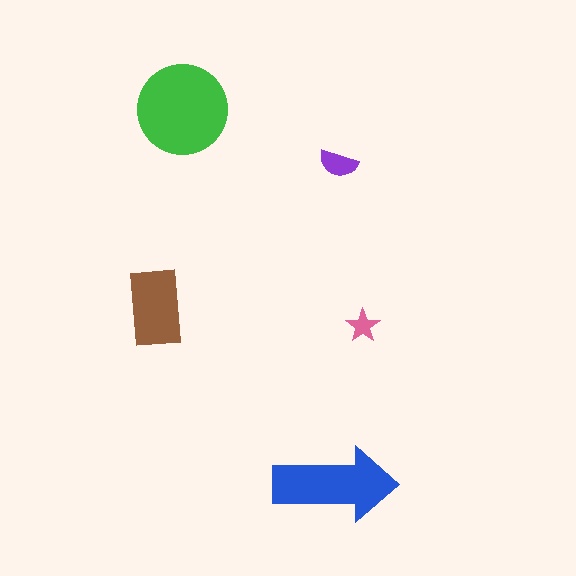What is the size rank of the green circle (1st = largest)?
1st.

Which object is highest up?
The green circle is topmost.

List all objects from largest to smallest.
The green circle, the blue arrow, the brown rectangle, the purple semicircle, the pink star.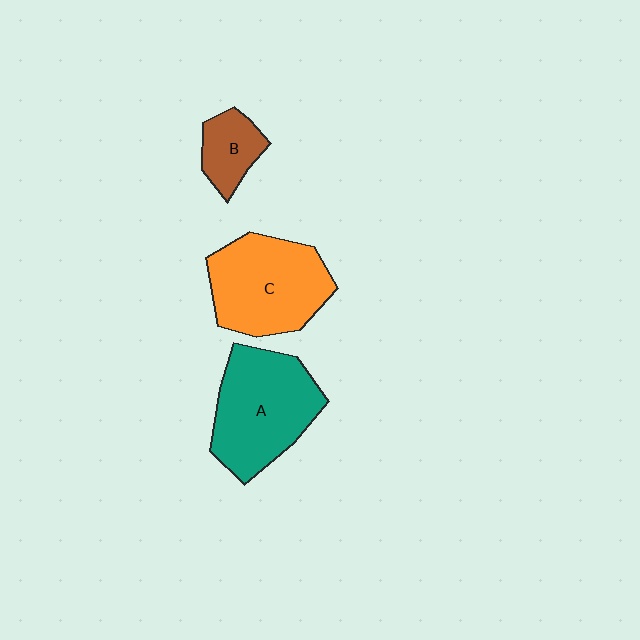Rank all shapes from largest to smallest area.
From largest to smallest: A (teal), C (orange), B (brown).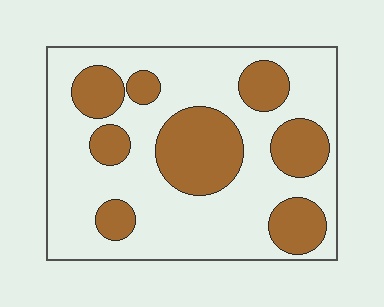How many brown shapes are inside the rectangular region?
8.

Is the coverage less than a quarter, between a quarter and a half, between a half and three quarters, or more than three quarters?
Between a quarter and a half.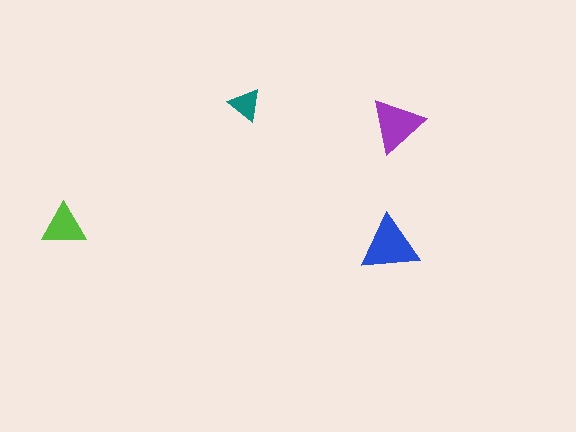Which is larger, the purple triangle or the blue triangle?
The blue one.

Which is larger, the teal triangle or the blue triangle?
The blue one.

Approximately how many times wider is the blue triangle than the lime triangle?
About 1.5 times wider.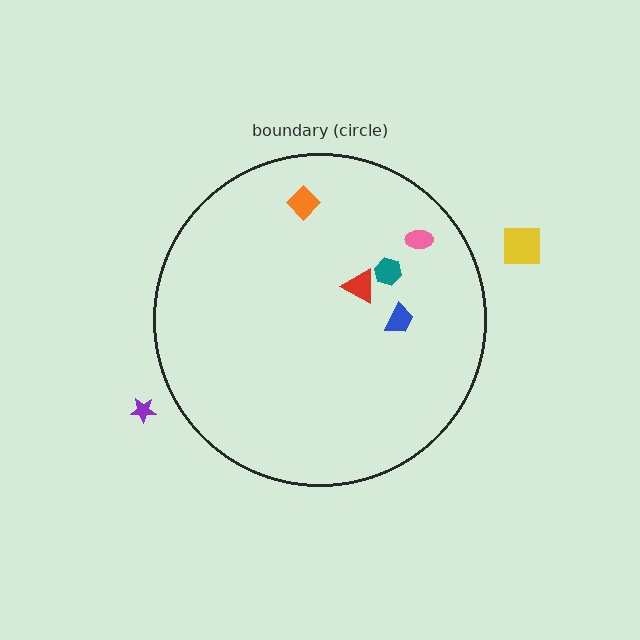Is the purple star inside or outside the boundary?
Outside.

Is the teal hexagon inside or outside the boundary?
Inside.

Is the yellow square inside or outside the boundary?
Outside.